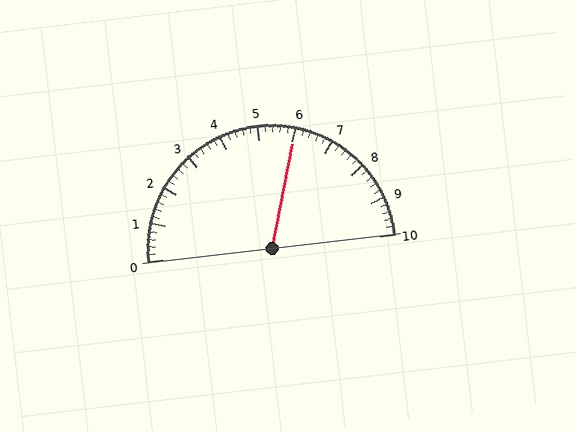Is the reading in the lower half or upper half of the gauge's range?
The reading is in the upper half of the range (0 to 10).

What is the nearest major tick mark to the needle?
The nearest major tick mark is 6.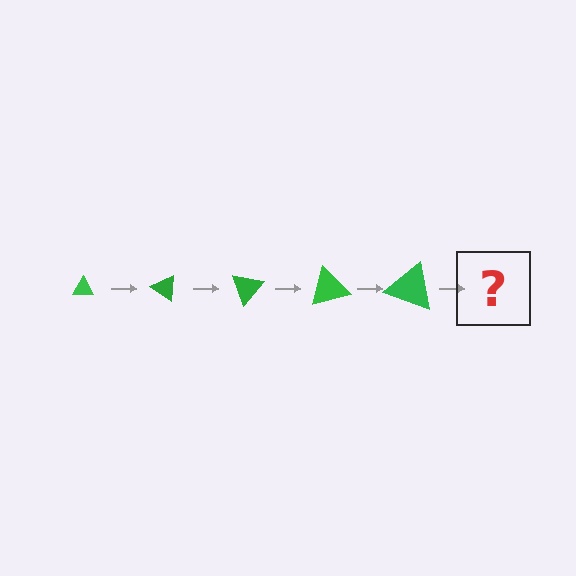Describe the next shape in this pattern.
It should be a triangle, larger than the previous one and rotated 175 degrees from the start.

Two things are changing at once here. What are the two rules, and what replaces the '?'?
The two rules are that the triangle grows larger each step and it rotates 35 degrees each step. The '?' should be a triangle, larger than the previous one and rotated 175 degrees from the start.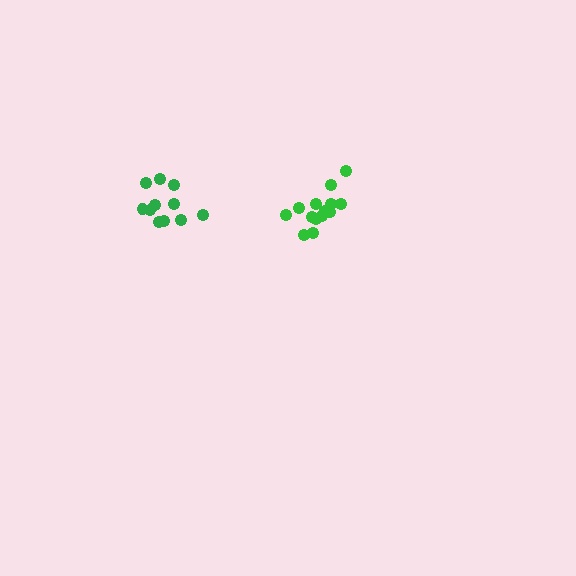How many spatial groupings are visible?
There are 2 spatial groupings.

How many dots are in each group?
Group 1: 15 dots, Group 2: 11 dots (26 total).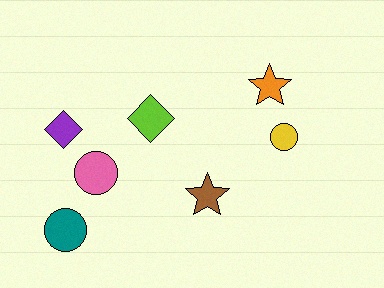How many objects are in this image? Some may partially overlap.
There are 7 objects.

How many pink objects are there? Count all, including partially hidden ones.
There is 1 pink object.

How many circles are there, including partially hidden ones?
There are 3 circles.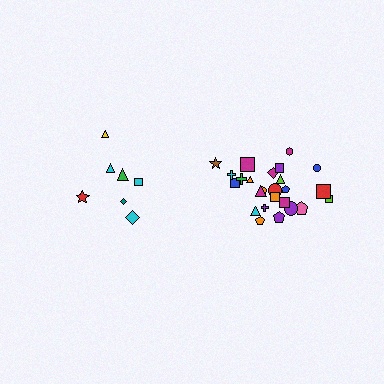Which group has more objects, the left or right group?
The right group.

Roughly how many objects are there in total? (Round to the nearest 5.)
Roughly 30 objects in total.